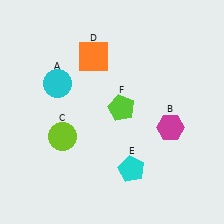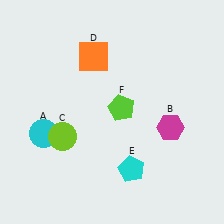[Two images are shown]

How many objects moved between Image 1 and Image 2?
1 object moved between the two images.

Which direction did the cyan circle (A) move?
The cyan circle (A) moved down.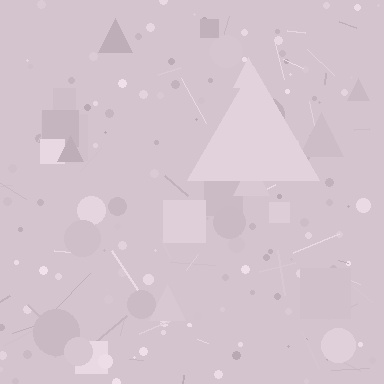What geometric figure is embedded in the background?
A triangle is embedded in the background.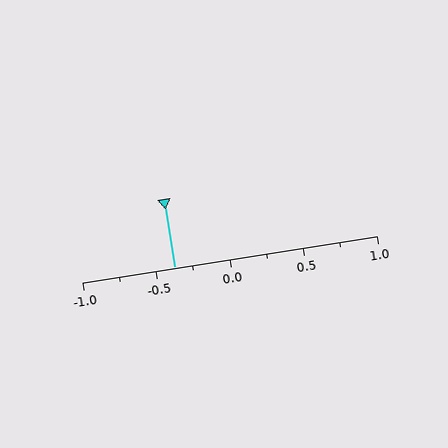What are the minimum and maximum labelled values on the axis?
The axis runs from -1.0 to 1.0.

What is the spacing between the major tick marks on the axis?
The major ticks are spaced 0.5 apart.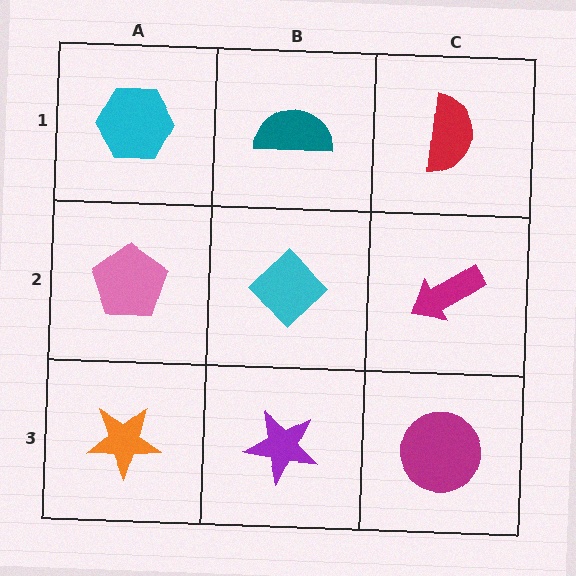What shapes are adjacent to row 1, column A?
A pink pentagon (row 2, column A), a teal semicircle (row 1, column B).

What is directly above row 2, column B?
A teal semicircle.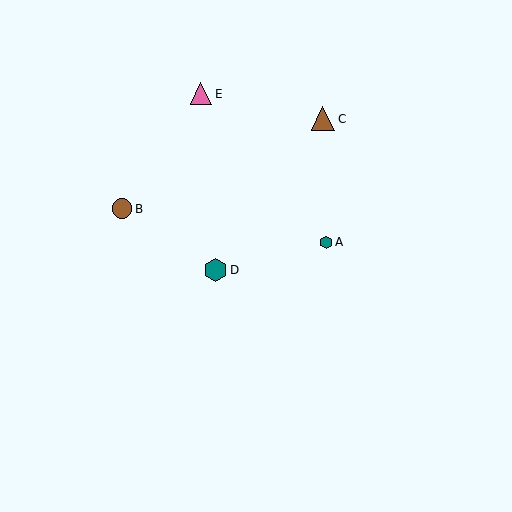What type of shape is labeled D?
Shape D is a teal hexagon.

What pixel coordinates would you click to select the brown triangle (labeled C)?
Click at (323, 119) to select the brown triangle C.